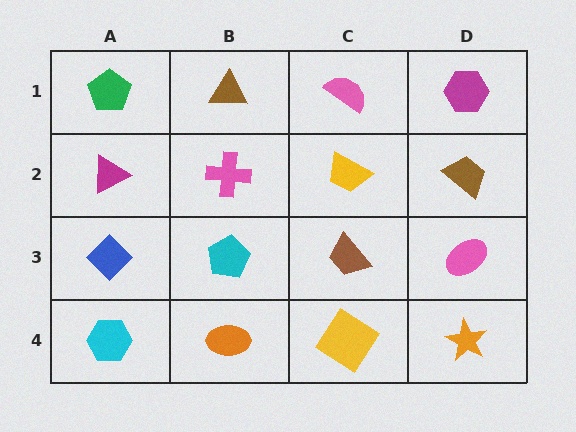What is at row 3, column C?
A brown trapezoid.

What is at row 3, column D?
A pink ellipse.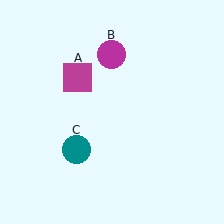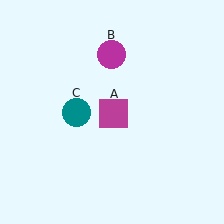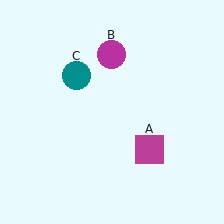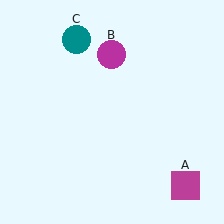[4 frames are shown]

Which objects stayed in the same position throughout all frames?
Magenta circle (object B) remained stationary.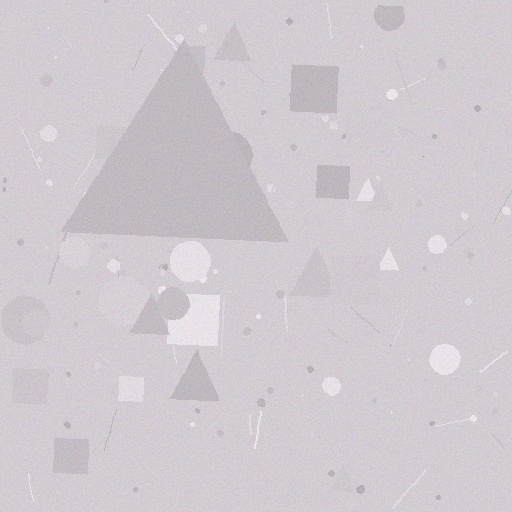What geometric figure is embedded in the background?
A triangle is embedded in the background.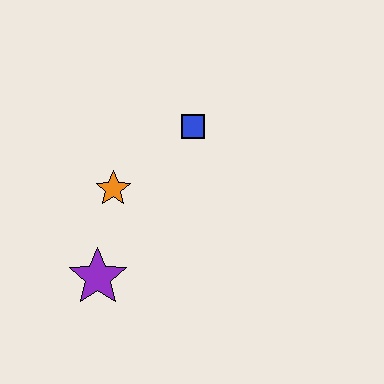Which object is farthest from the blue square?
The purple star is farthest from the blue square.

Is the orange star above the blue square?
No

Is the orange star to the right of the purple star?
Yes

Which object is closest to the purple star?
The orange star is closest to the purple star.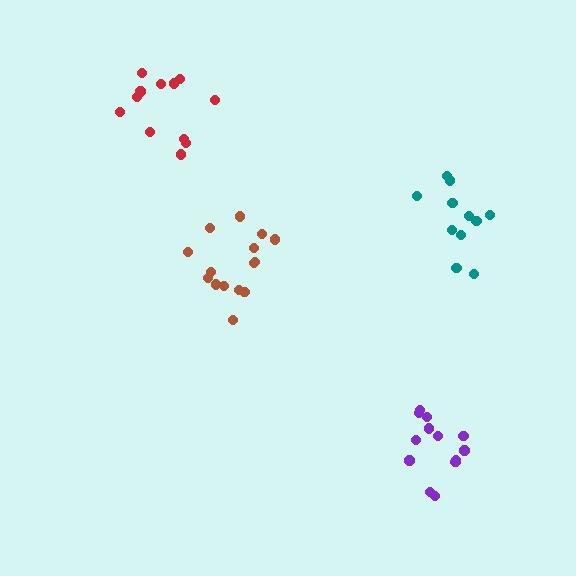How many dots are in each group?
Group 1: 13 dots, Group 2: 11 dots, Group 3: 12 dots, Group 4: 15 dots (51 total).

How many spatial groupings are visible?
There are 4 spatial groupings.